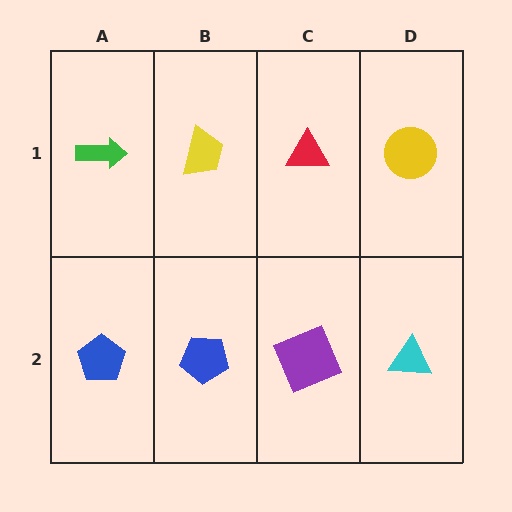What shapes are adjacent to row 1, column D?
A cyan triangle (row 2, column D), a red triangle (row 1, column C).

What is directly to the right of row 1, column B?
A red triangle.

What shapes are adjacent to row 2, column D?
A yellow circle (row 1, column D), a purple square (row 2, column C).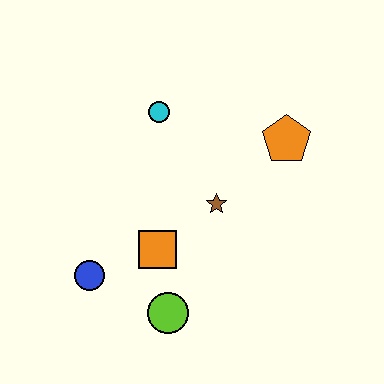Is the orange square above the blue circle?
Yes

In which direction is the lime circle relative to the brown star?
The lime circle is below the brown star.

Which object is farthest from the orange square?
The orange pentagon is farthest from the orange square.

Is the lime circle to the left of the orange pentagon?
Yes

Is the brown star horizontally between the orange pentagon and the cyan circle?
Yes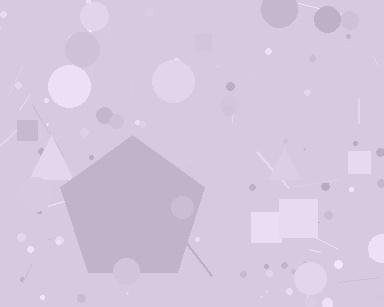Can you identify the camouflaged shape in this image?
The camouflaged shape is a pentagon.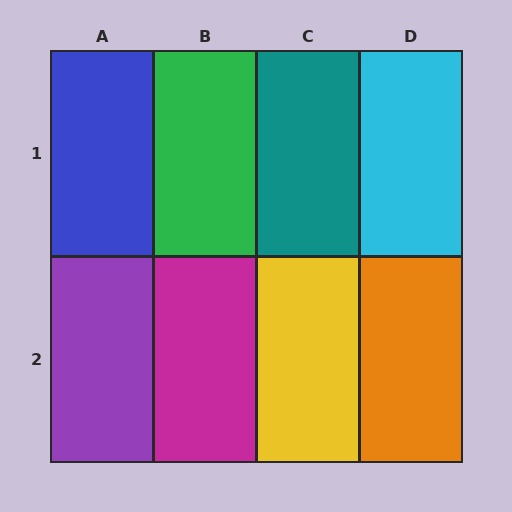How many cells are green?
1 cell is green.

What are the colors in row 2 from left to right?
Purple, magenta, yellow, orange.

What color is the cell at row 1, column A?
Blue.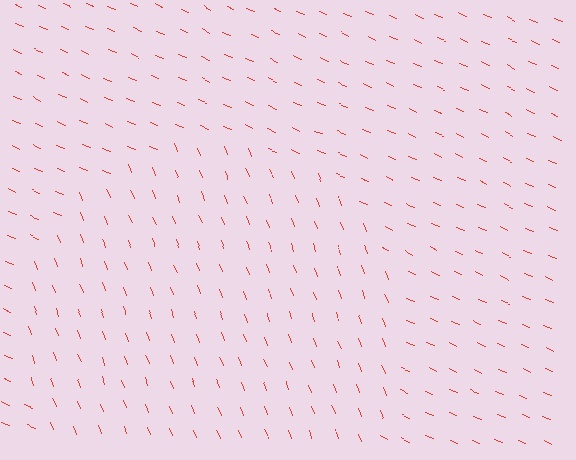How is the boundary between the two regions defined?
The boundary is defined purely by a change in line orientation (approximately 45 degrees difference). All lines are the same color and thickness.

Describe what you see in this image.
The image is filled with small red line segments. A circle region in the image has lines oriented differently from the surrounding lines, creating a visible texture boundary.